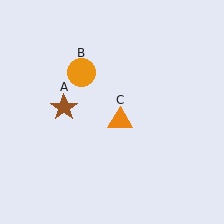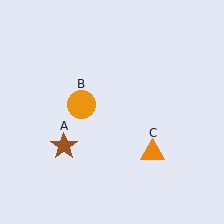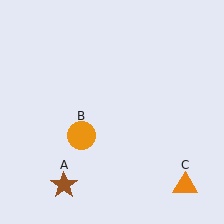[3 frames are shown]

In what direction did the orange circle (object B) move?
The orange circle (object B) moved down.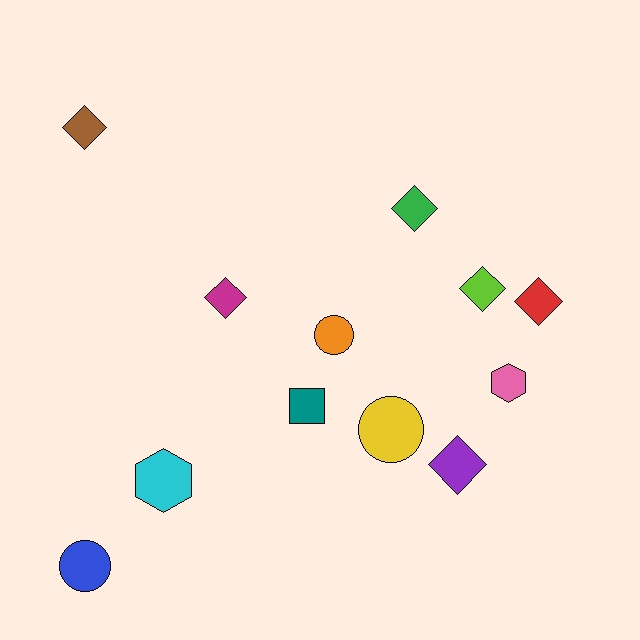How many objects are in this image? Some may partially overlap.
There are 12 objects.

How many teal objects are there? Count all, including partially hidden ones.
There is 1 teal object.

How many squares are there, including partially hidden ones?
There is 1 square.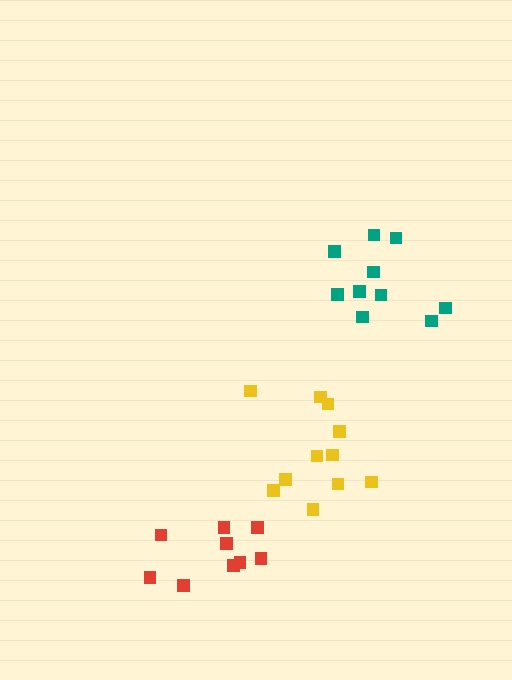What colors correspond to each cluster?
The clusters are colored: red, yellow, teal.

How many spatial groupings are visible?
There are 3 spatial groupings.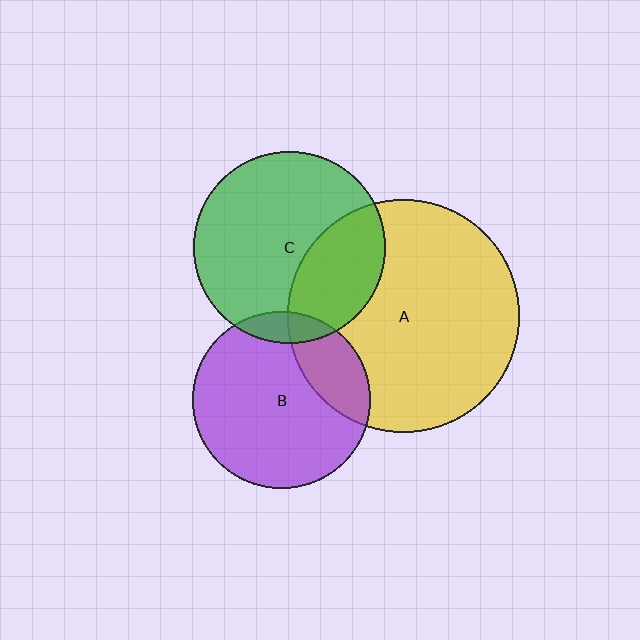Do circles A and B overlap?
Yes.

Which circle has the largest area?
Circle A (yellow).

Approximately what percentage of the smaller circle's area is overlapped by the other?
Approximately 20%.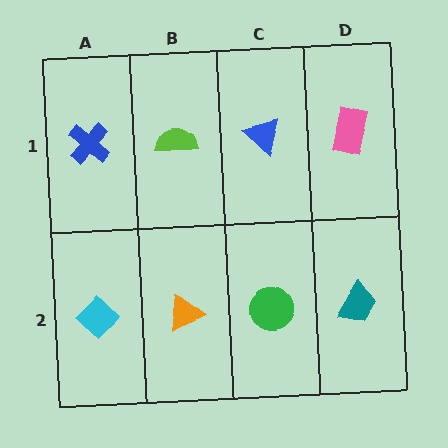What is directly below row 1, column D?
A teal trapezoid.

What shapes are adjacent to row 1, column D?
A teal trapezoid (row 2, column D), a blue triangle (row 1, column C).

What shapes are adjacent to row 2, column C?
A blue triangle (row 1, column C), an orange triangle (row 2, column B), a teal trapezoid (row 2, column D).